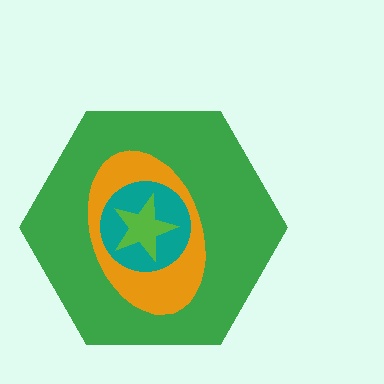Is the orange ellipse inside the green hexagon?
Yes.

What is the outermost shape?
The green hexagon.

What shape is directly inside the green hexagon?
The orange ellipse.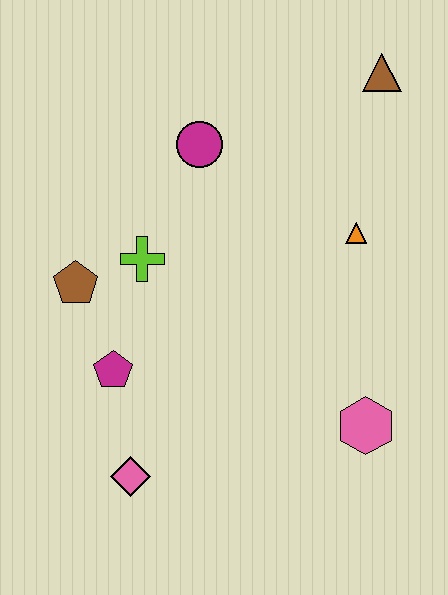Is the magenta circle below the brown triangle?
Yes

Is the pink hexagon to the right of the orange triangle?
Yes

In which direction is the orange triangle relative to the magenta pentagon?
The orange triangle is to the right of the magenta pentagon.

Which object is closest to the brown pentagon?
The lime cross is closest to the brown pentagon.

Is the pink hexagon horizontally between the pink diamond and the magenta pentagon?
No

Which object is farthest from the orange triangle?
The pink diamond is farthest from the orange triangle.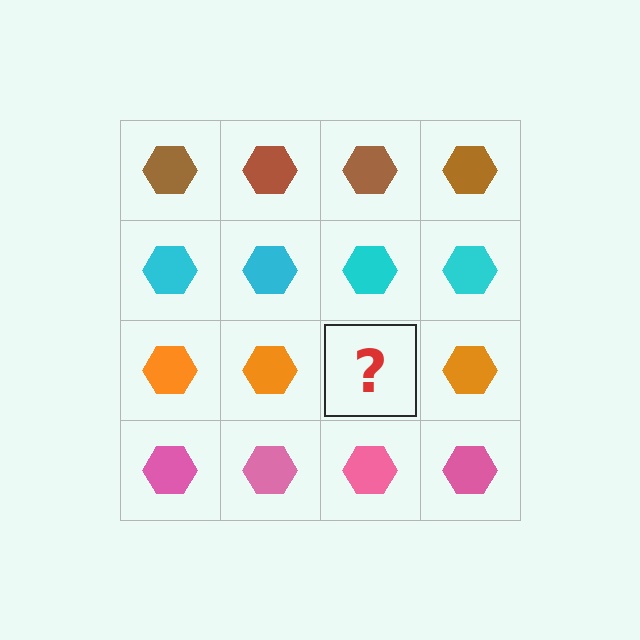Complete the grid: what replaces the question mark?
The question mark should be replaced with an orange hexagon.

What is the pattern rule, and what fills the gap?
The rule is that each row has a consistent color. The gap should be filled with an orange hexagon.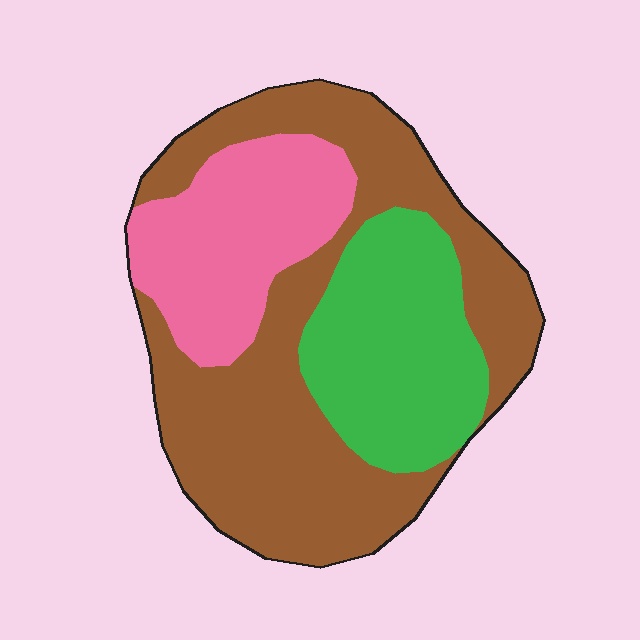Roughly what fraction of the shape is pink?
Pink covers 23% of the shape.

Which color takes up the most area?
Brown, at roughly 50%.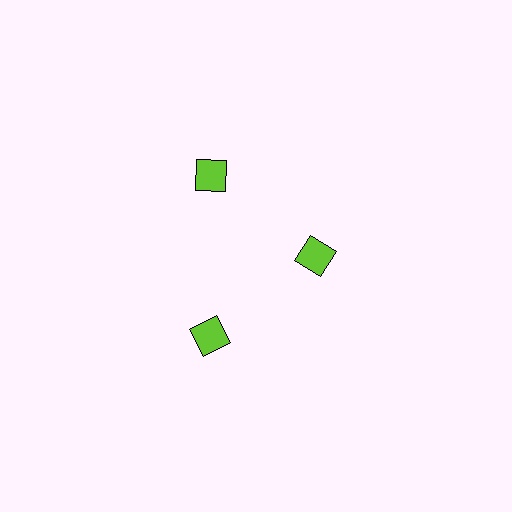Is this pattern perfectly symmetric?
No. The 3 lime squares are arranged in a ring, but one element near the 3 o'clock position is pulled inward toward the center, breaking the 3-fold rotational symmetry.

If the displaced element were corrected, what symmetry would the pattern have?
It would have 3-fold rotational symmetry — the pattern would map onto itself every 120 degrees.